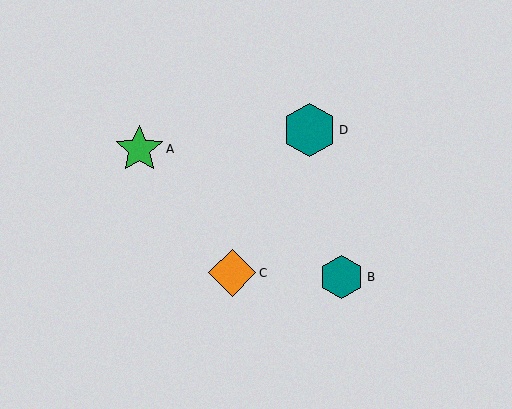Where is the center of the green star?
The center of the green star is at (139, 149).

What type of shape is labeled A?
Shape A is a green star.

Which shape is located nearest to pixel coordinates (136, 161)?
The green star (labeled A) at (139, 149) is nearest to that location.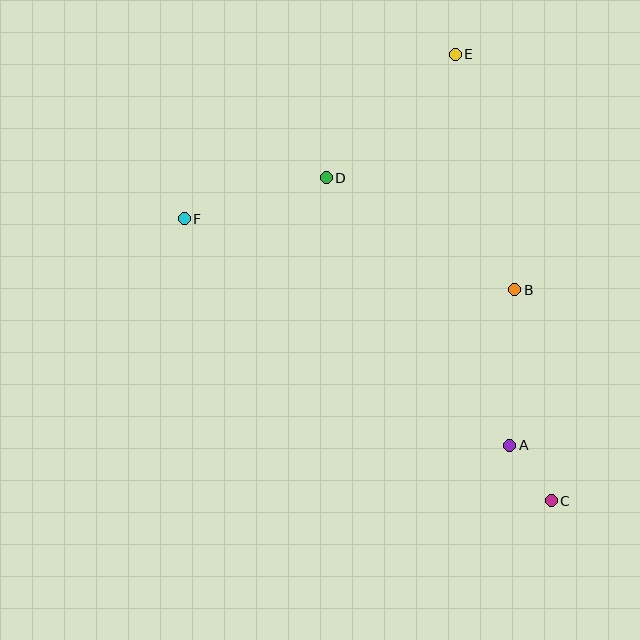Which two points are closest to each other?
Points A and C are closest to each other.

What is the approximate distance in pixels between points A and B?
The distance between A and B is approximately 156 pixels.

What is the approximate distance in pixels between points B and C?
The distance between B and C is approximately 214 pixels.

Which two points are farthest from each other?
Points C and F are farthest from each other.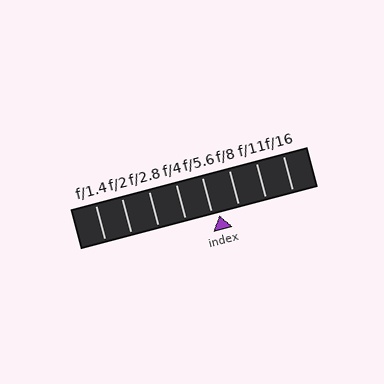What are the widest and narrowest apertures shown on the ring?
The widest aperture shown is f/1.4 and the narrowest is f/16.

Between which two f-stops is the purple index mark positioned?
The index mark is between f/5.6 and f/8.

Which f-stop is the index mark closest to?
The index mark is closest to f/5.6.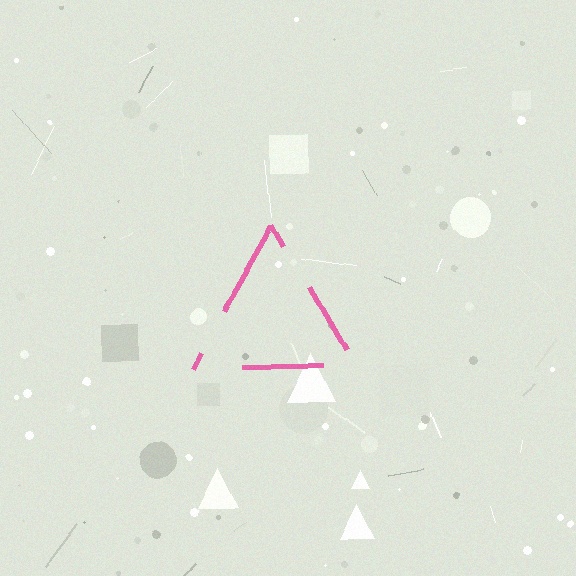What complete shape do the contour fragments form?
The contour fragments form a triangle.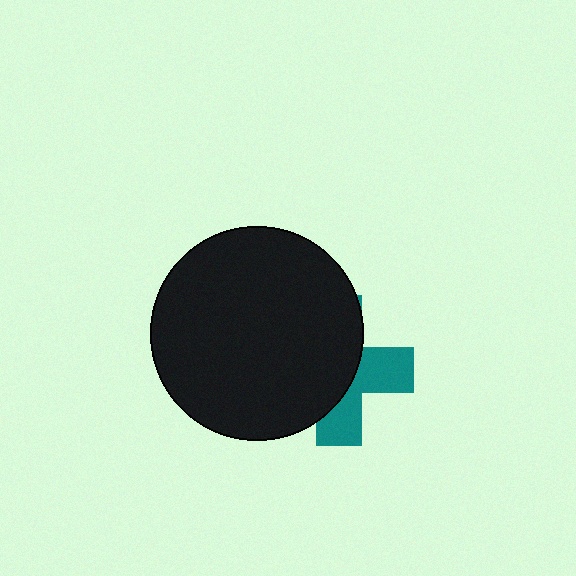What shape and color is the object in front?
The object in front is a black circle.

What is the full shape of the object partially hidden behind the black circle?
The partially hidden object is a teal cross.